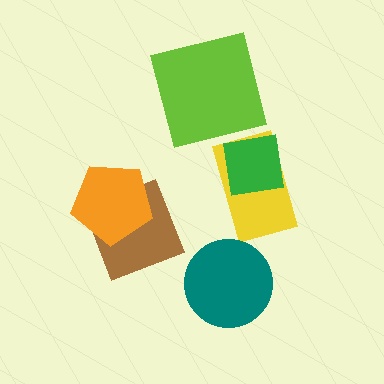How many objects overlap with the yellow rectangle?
1 object overlaps with the yellow rectangle.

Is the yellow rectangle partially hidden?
Yes, it is partially covered by another shape.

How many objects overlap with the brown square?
1 object overlaps with the brown square.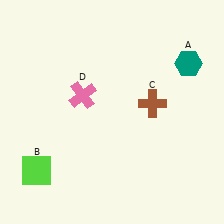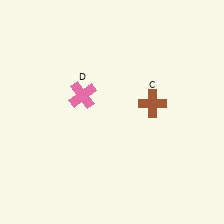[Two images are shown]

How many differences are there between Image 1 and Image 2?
There are 2 differences between the two images.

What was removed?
The lime square (B), the teal hexagon (A) were removed in Image 2.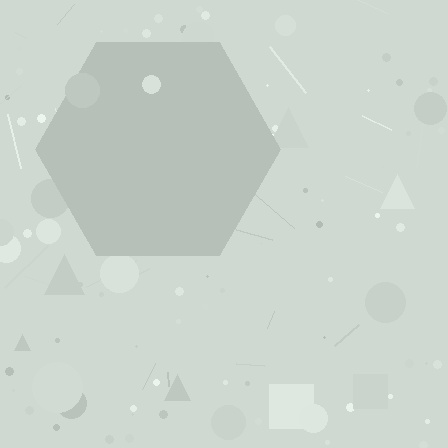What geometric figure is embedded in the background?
A hexagon is embedded in the background.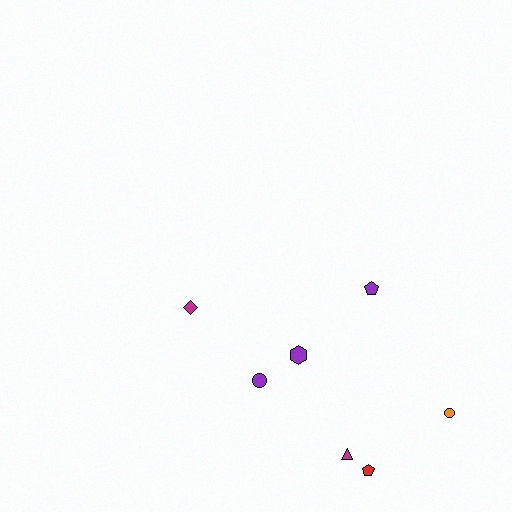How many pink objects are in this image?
There are no pink objects.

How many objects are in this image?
There are 7 objects.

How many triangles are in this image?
There is 1 triangle.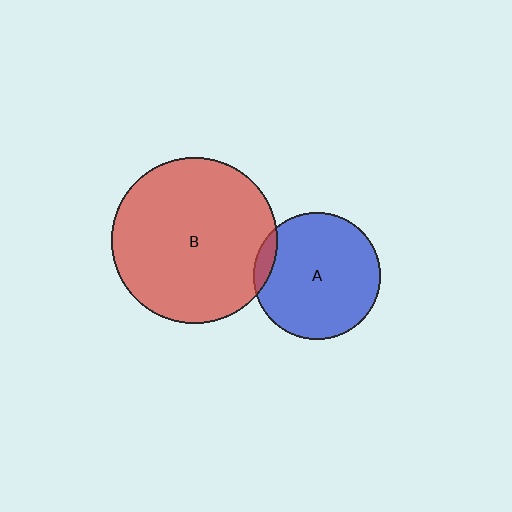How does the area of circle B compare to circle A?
Approximately 1.7 times.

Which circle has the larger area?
Circle B (red).